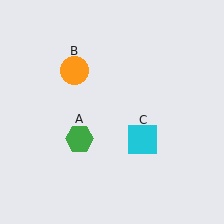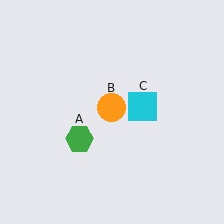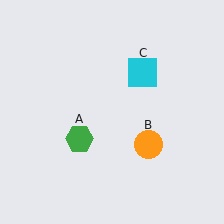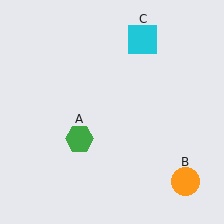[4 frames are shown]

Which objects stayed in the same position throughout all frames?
Green hexagon (object A) remained stationary.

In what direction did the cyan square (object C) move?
The cyan square (object C) moved up.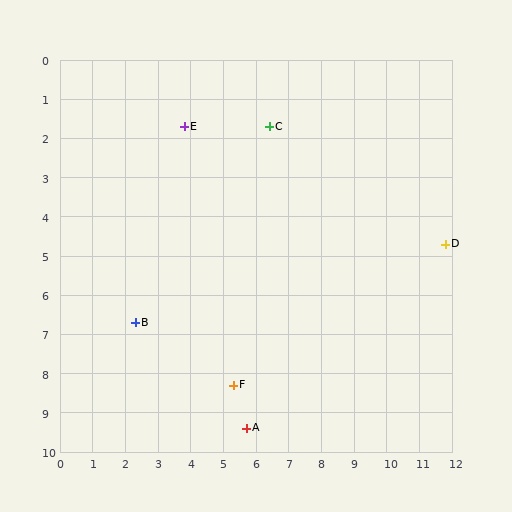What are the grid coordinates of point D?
Point D is at approximately (11.8, 4.7).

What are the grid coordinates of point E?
Point E is at approximately (3.8, 1.7).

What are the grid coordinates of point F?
Point F is at approximately (5.3, 8.3).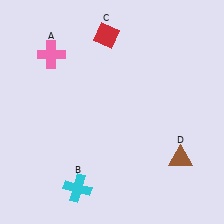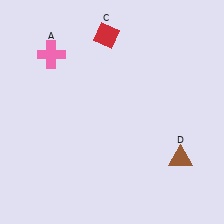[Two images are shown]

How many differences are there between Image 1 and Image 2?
There is 1 difference between the two images.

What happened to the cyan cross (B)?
The cyan cross (B) was removed in Image 2. It was in the bottom-left area of Image 1.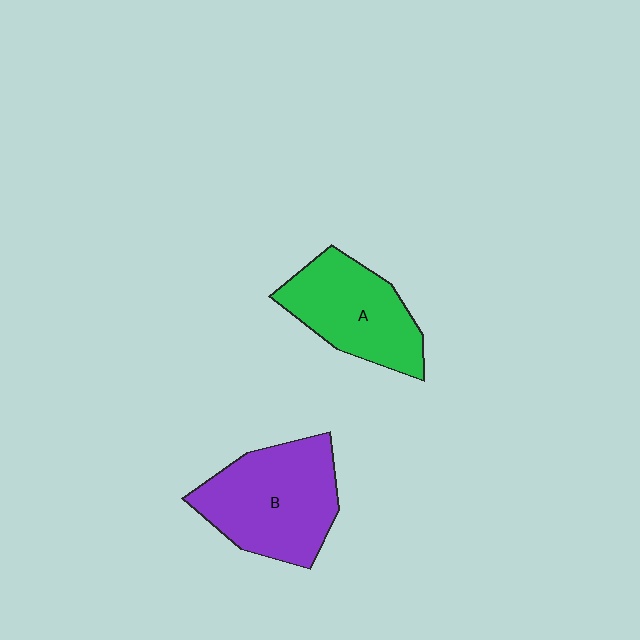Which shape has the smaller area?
Shape A (green).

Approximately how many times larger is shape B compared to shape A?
Approximately 1.2 times.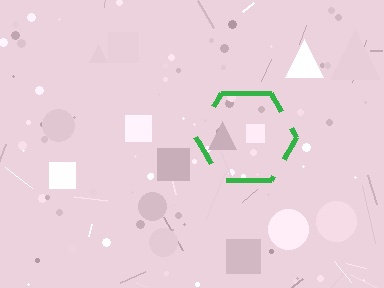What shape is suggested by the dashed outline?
The dashed outline suggests a hexagon.